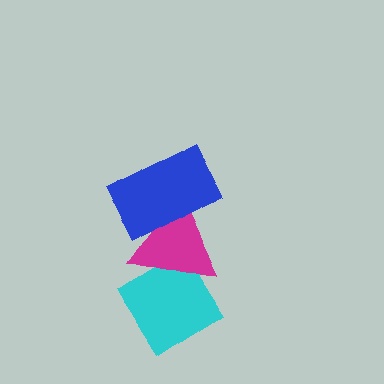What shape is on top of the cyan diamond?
The magenta triangle is on top of the cyan diamond.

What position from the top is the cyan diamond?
The cyan diamond is 3rd from the top.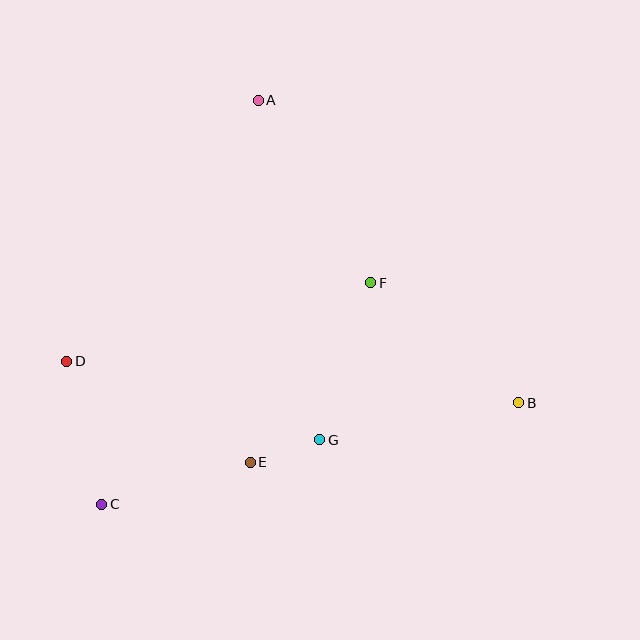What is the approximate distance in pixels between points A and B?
The distance between A and B is approximately 399 pixels.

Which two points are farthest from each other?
Points B and D are farthest from each other.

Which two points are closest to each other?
Points E and G are closest to each other.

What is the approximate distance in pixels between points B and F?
The distance between B and F is approximately 191 pixels.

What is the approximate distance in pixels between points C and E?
The distance between C and E is approximately 155 pixels.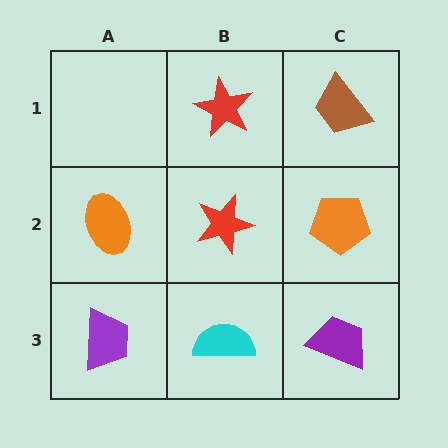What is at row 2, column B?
A red star.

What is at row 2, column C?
An orange pentagon.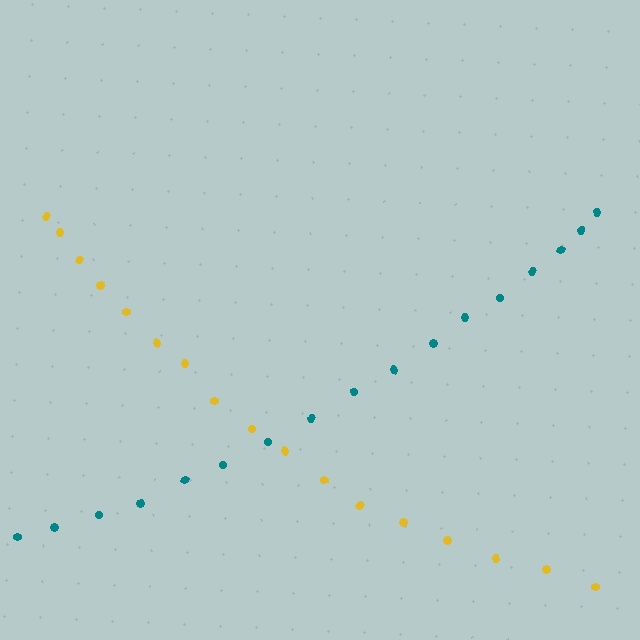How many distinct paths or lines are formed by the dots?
There are 2 distinct paths.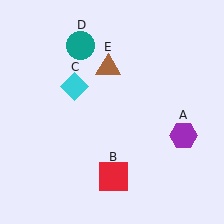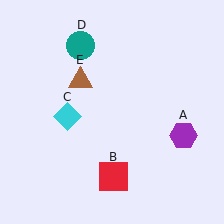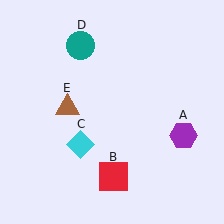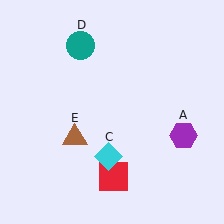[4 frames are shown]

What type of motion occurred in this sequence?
The cyan diamond (object C), brown triangle (object E) rotated counterclockwise around the center of the scene.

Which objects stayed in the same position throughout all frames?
Purple hexagon (object A) and red square (object B) and teal circle (object D) remained stationary.